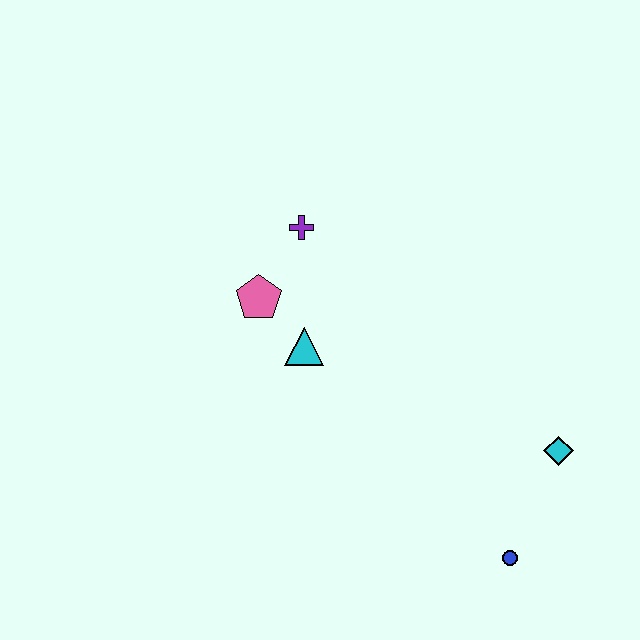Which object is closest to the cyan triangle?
The pink pentagon is closest to the cyan triangle.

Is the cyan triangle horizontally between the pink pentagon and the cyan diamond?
Yes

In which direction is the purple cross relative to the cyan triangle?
The purple cross is above the cyan triangle.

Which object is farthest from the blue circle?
The purple cross is farthest from the blue circle.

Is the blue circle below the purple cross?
Yes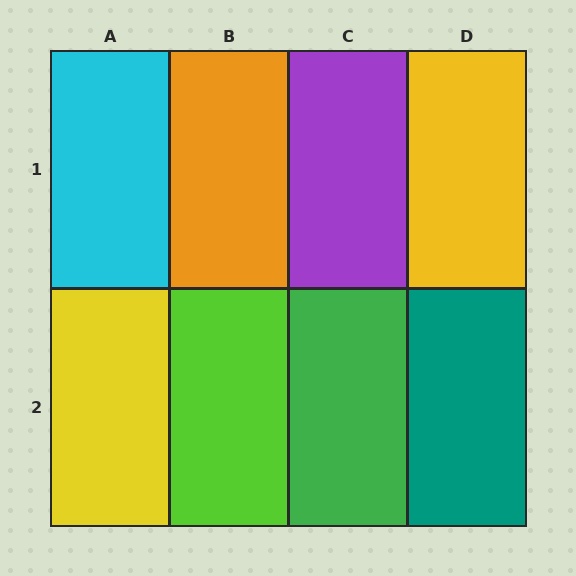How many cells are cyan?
1 cell is cyan.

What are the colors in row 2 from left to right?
Yellow, lime, green, teal.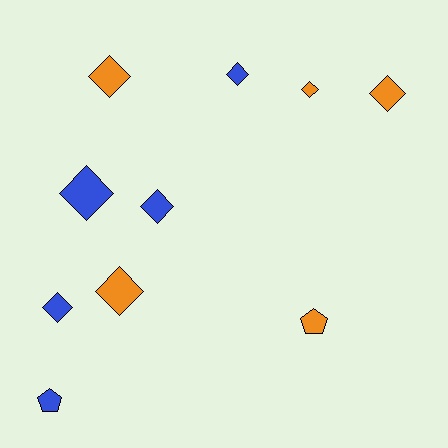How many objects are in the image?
There are 10 objects.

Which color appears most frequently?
Blue, with 5 objects.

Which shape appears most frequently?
Diamond, with 8 objects.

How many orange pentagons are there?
There is 1 orange pentagon.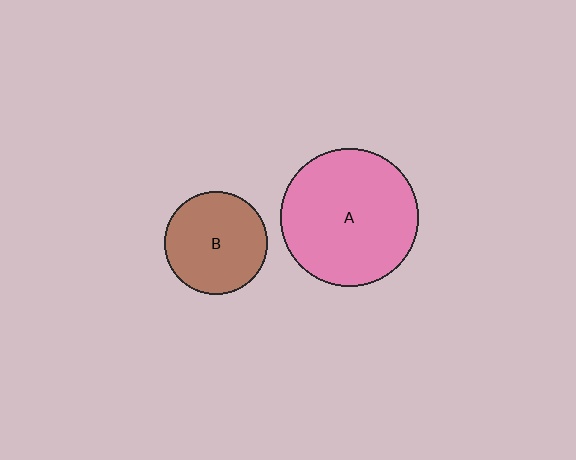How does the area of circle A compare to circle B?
Approximately 1.8 times.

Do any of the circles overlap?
No, none of the circles overlap.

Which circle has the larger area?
Circle A (pink).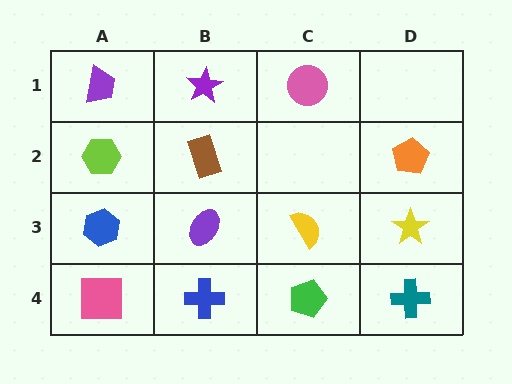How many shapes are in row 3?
4 shapes.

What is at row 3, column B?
A purple ellipse.